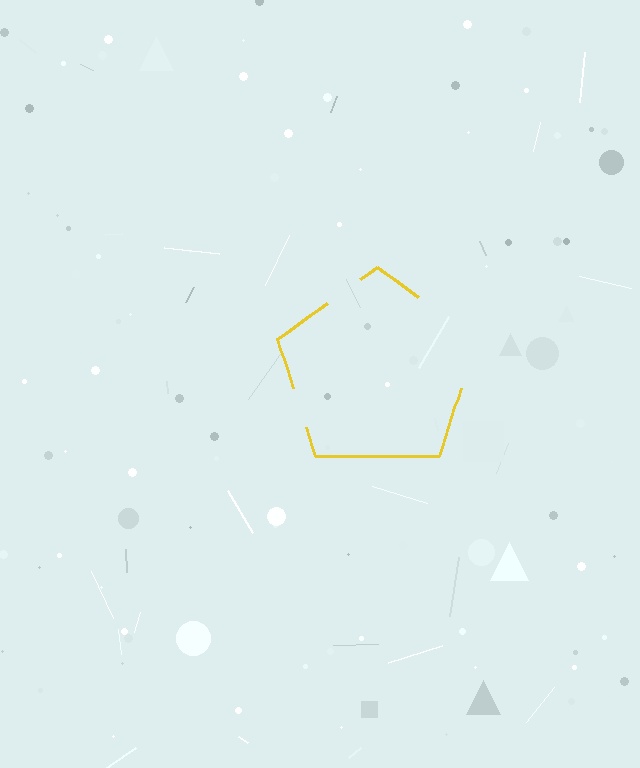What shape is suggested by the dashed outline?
The dashed outline suggests a pentagon.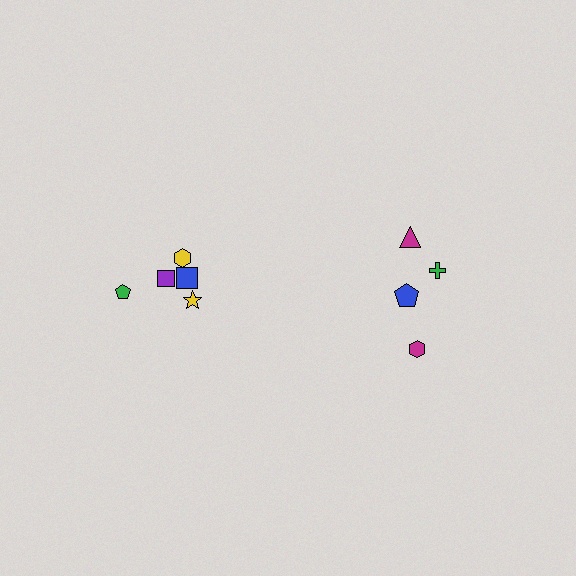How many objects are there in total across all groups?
There are 10 objects.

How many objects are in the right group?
There are 4 objects.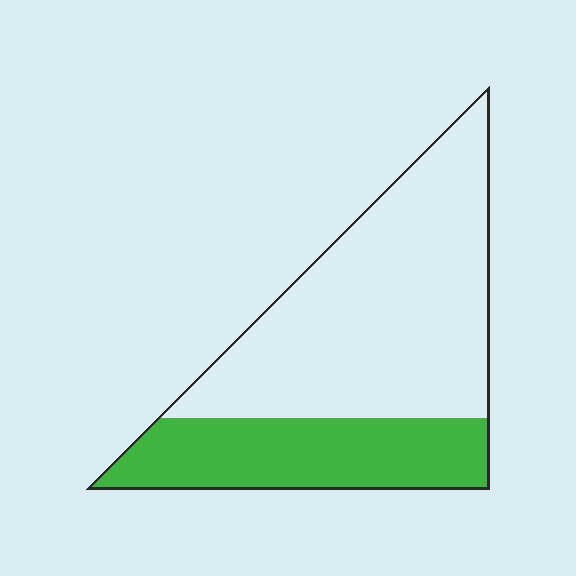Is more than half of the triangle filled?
No.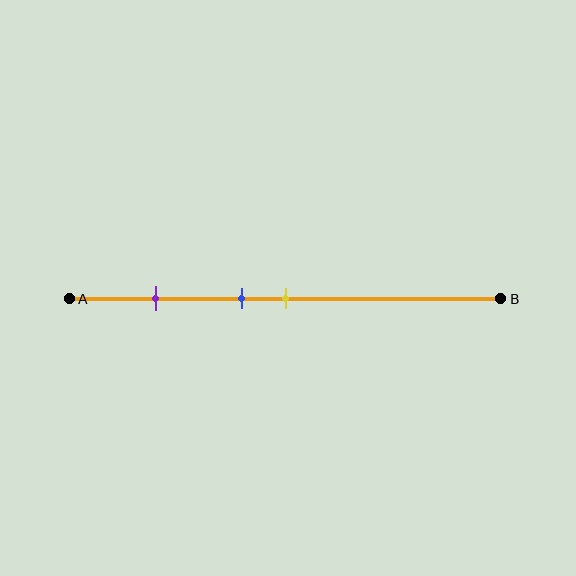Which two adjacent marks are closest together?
The blue and yellow marks are the closest adjacent pair.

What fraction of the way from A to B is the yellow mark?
The yellow mark is approximately 50% (0.5) of the way from A to B.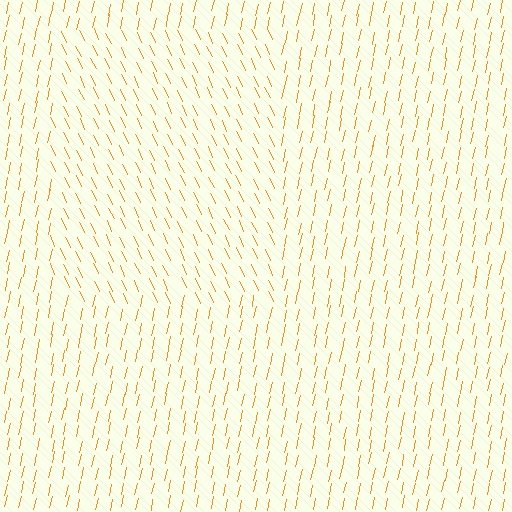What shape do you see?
I see a rectangle.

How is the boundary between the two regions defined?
The boundary is defined purely by a change in line orientation (approximately 37 degrees difference). All lines are the same color and thickness.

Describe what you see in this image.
The image is filled with small orange line segments. A rectangle region in the image has lines oriented differently from the surrounding lines, creating a visible texture boundary.